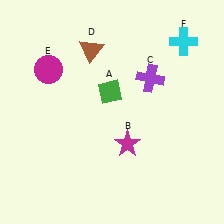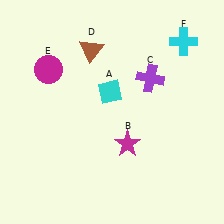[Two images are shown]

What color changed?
The diamond (A) changed from green in Image 1 to cyan in Image 2.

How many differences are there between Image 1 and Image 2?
There is 1 difference between the two images.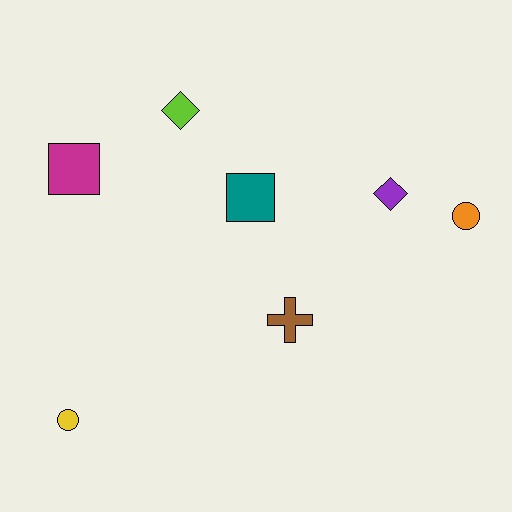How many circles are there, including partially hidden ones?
There are 2 circles.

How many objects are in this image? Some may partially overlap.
There are 7 objects.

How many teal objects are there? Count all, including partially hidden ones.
There is 1 teal object.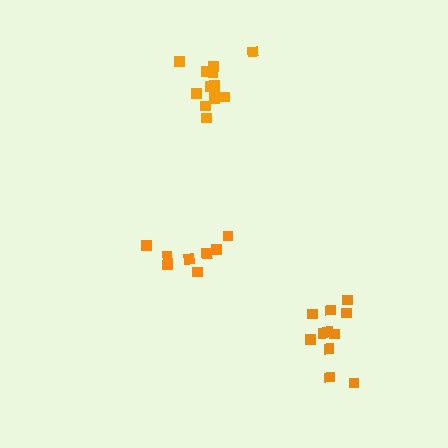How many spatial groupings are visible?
There are 3 spatial groupings.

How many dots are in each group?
Group 1: 8 dots, Group 2: 14 dots, Group 3: 11 dots (33 total).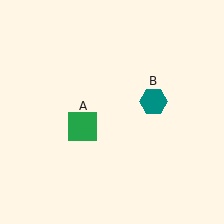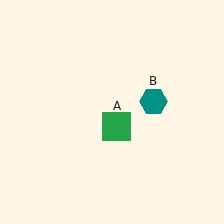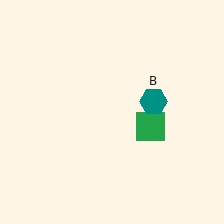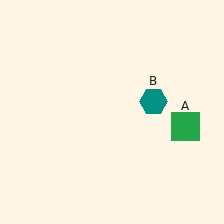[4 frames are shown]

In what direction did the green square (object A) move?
The green square (object A) moved right.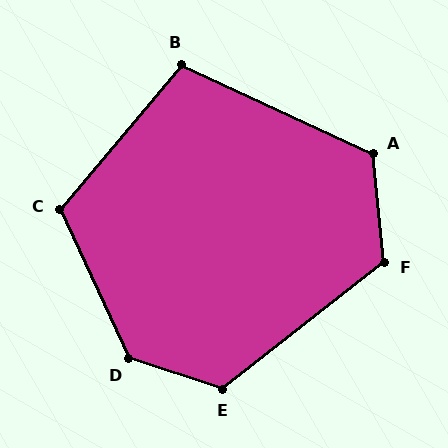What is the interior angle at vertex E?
Approximately 124 degrees (obtuse).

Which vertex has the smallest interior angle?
B, at approximately 105 degrees.